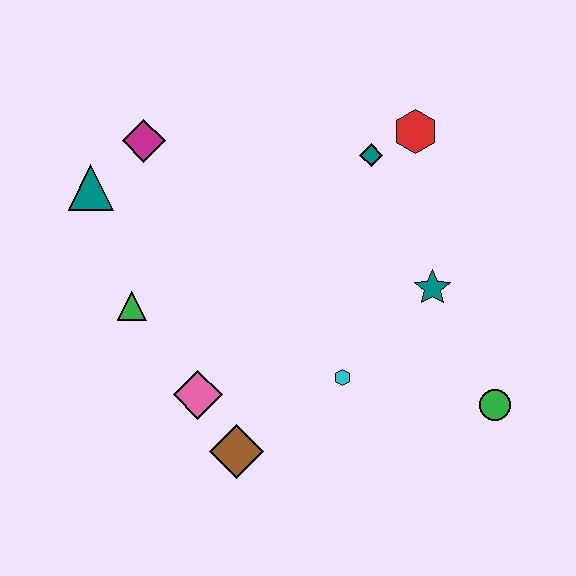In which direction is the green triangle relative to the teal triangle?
The green triangle is below the teal triangle.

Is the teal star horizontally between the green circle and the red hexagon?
Yes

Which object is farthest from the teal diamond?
The brown diamond is farthest from the teal diamond.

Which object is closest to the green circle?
The teal star is closest to the green circle.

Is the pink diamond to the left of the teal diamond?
Yes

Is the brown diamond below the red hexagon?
Yes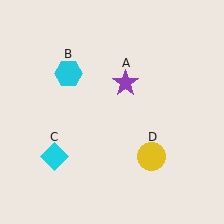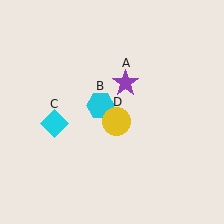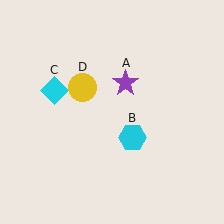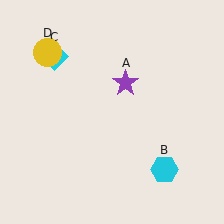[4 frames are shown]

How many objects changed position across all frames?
3 objects changed position: cyan hexagon (object B), cyan diamond (object C), yellow circle (object D).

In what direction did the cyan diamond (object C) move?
The cyan diamond (object C) moved up.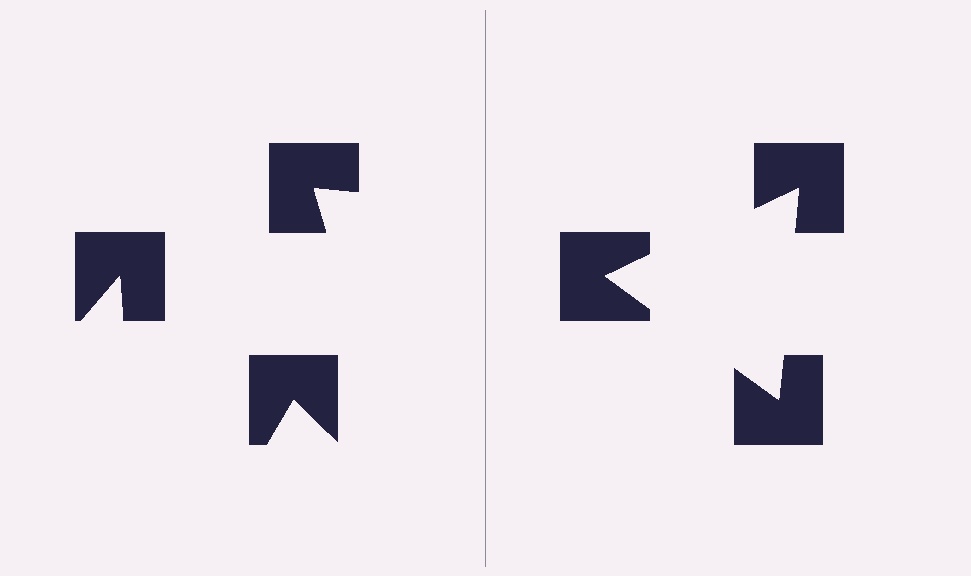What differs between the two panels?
The notched squares are positioned identically on both sides; only the wedge orientations differ. On the right they align to a triangle; on the left they are misaligned.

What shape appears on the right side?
An illusory triangle.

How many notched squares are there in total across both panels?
6 — 3 on each side.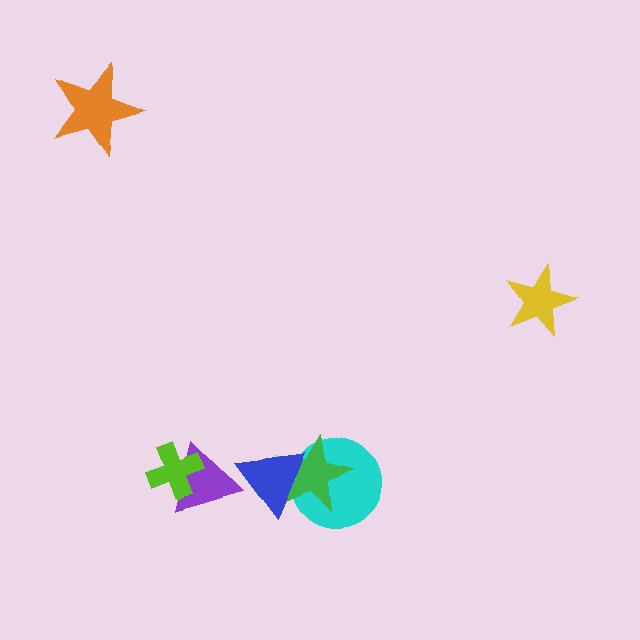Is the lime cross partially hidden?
No, no other shape covers it.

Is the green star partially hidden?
Yes, it is partially covered by another shape.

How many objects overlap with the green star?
2 objects overlap with the green star.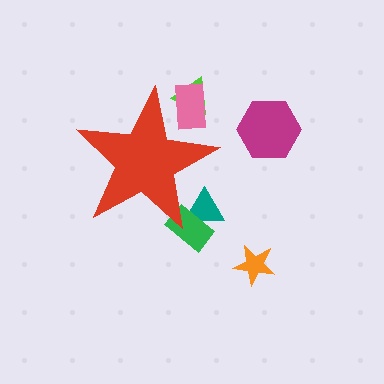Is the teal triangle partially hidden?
Yes, the teal triangle is partially hidden behind the red star.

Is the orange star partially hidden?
No, the orange star is fully visible.